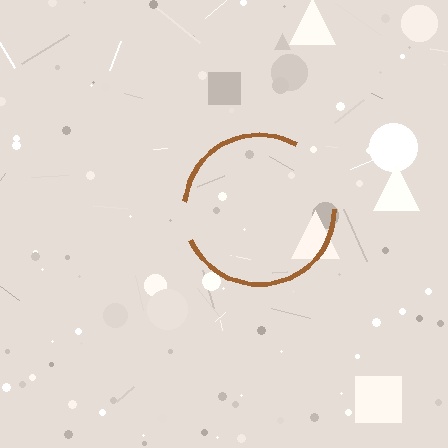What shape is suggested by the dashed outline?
The dashed outline suggests a circle.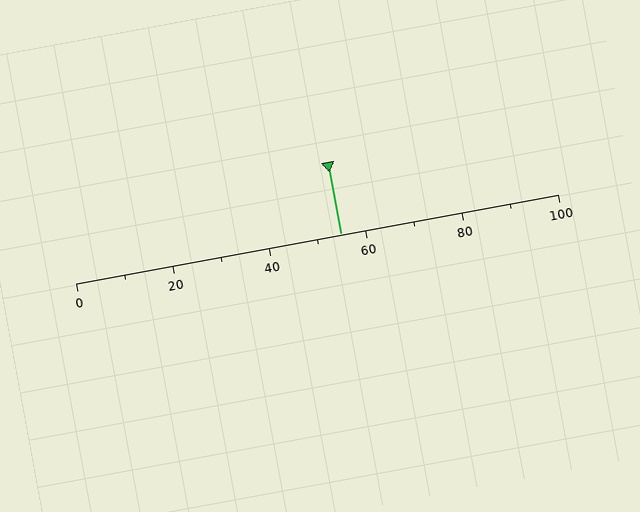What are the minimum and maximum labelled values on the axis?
The axis runs from 0 to 100.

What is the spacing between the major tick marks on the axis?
The major ticks are spaced 20 apart.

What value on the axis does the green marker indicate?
The marker indicates approximately 55.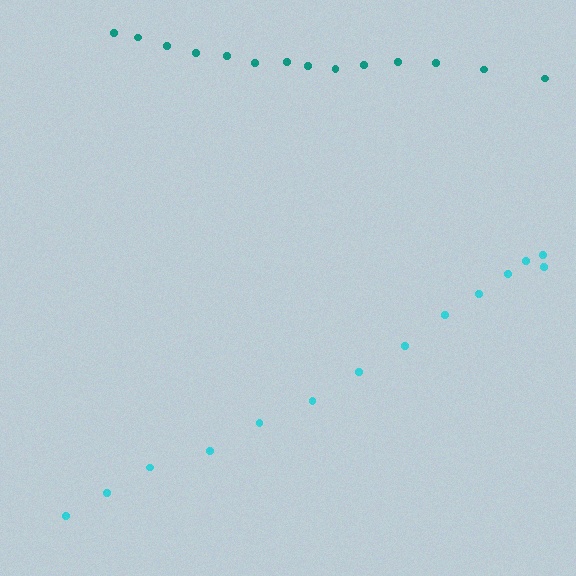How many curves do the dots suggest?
There are 2 distinct paths.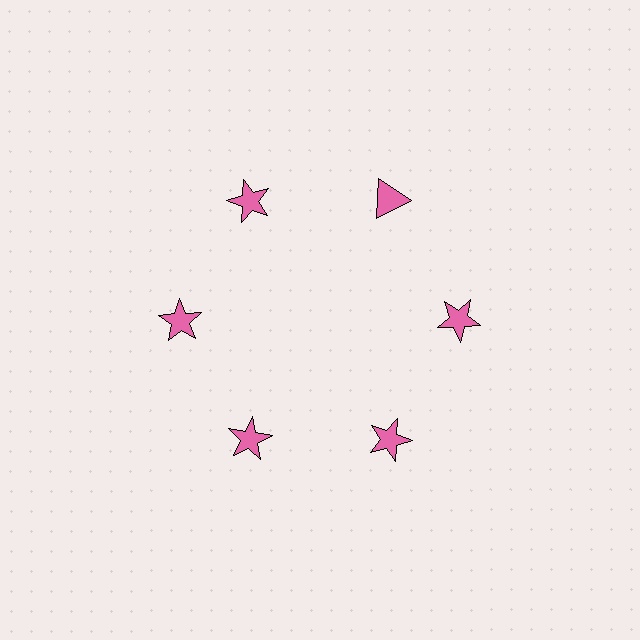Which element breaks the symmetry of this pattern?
The pink triangle at roughly the 1 o'clock position breaks the symmetry. All other shapes are pink stars.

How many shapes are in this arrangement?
There are 6 shapes arranged in a ring pattern.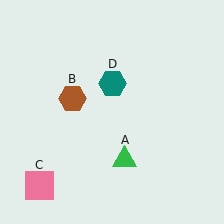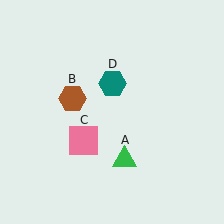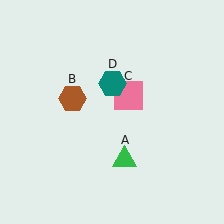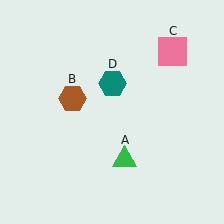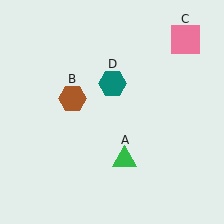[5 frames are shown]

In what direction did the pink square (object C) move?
The pink square (object C) moved up and to the right.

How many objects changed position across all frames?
1 object changed position: pink square (object C).